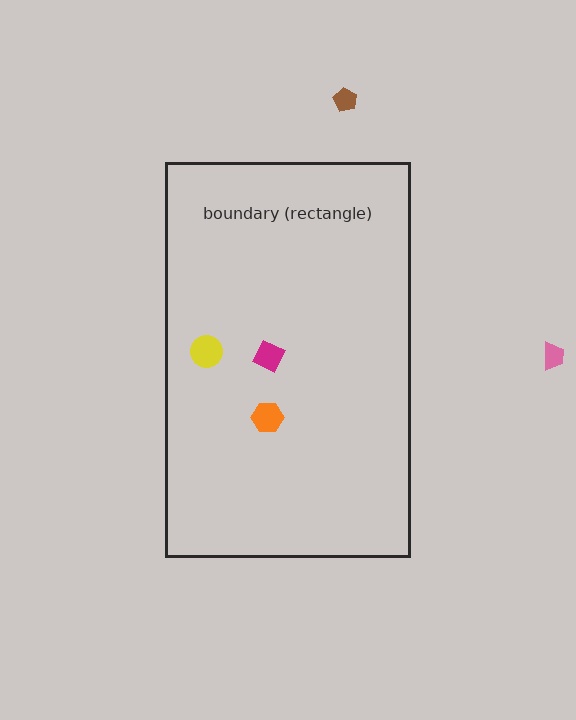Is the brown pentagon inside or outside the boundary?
Outside.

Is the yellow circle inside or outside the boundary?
Inside.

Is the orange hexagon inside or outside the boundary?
Inside.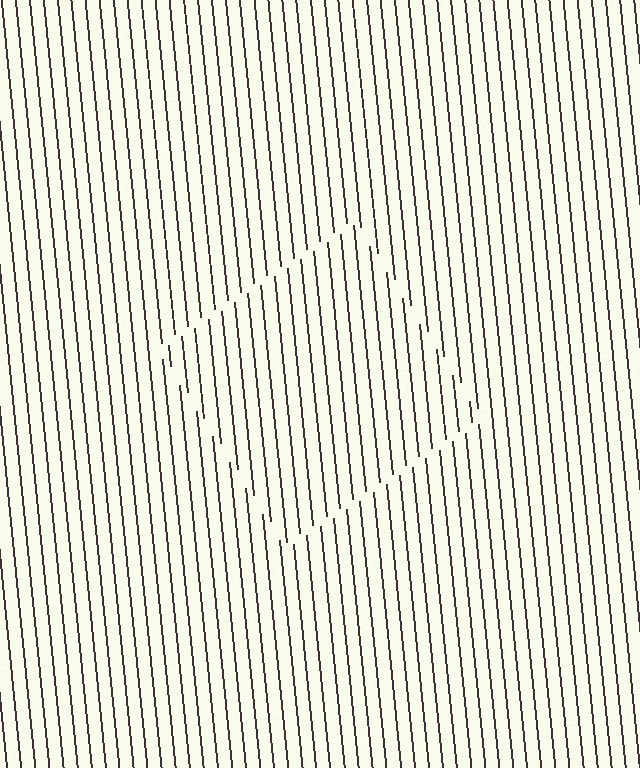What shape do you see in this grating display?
An illusory square. The interior of the shape contains the same grating, shifted by half a period — the contour is defined by the phase discontinuity where line-ends from the inner and outer gratings abut.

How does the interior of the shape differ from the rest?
The interior of the shape contains the same grating, shifted by half a period — the contour is defined by the phase discontinuity where line-ends from the inner and outer gratings abut.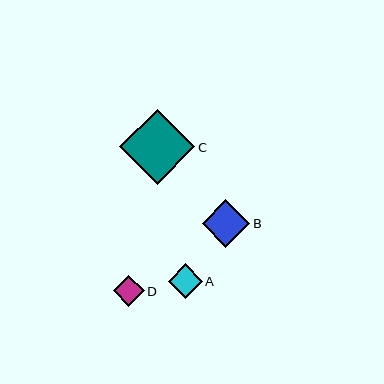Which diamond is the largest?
Diamond C is the largest with a size of approximately 75 pixels.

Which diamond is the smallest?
Diamond D is the smallest with a size of approximately 31 pixels.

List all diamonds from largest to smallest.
From largest to smallest: C, B, A, D.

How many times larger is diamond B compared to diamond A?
Diamond B is approximately 1.4 times the size of diamond A.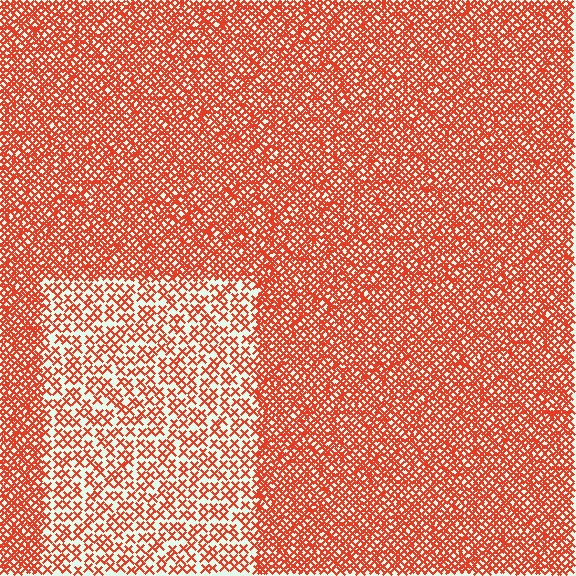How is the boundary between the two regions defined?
The boundary is defined by a change in element density (approximately 2.2x ratio). All elements are the same color, size, and shape.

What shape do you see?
I see a rectangle.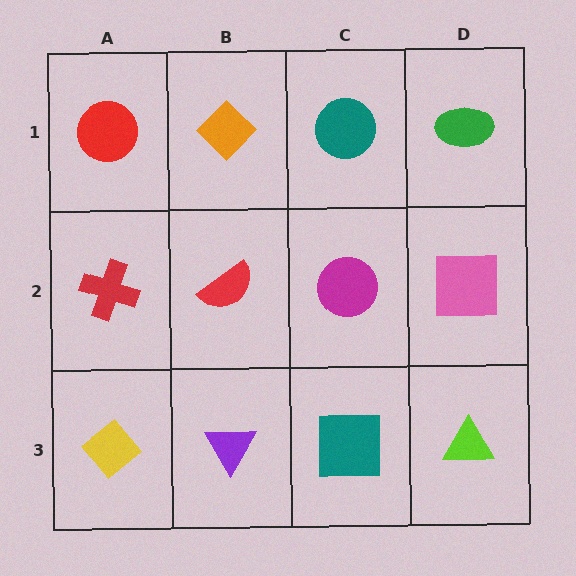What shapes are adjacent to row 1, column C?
A magenta circle (row 2, column C), an orange diamond (row 1, column B), a green ellipse (row 1, column D).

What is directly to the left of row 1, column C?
An orange diamond.